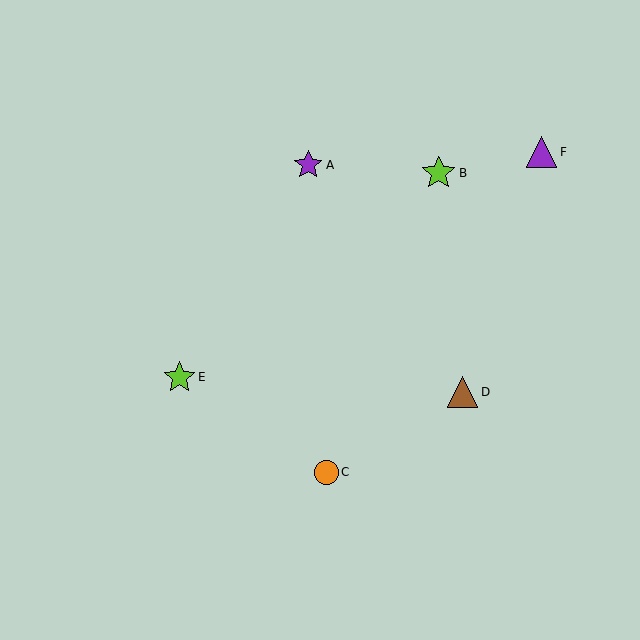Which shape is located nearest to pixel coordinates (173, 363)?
The lime star (labeled E) at (179, 377) is nearest to that location.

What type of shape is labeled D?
Shape D is a brown triangle.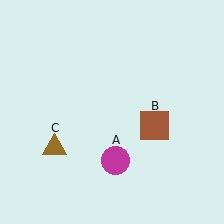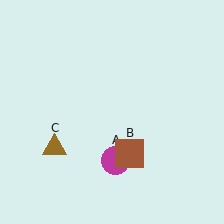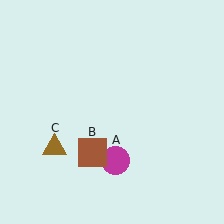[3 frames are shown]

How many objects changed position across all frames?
1 object changed position: brown square (object B).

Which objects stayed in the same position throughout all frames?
Magenta circle (object A) and brown triangle (object C) remained stationary.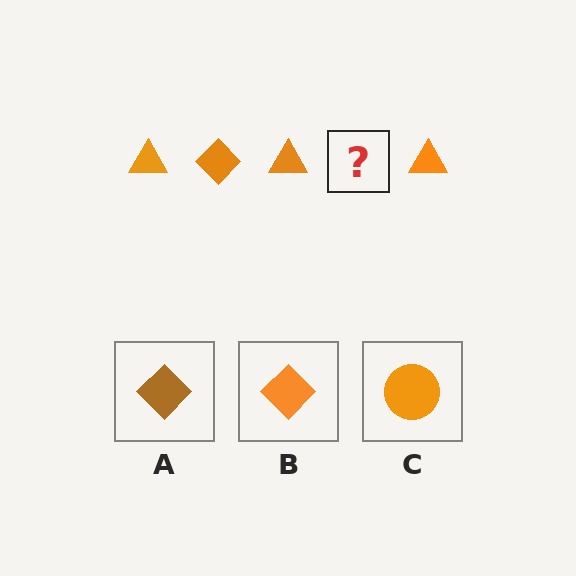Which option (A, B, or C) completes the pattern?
B.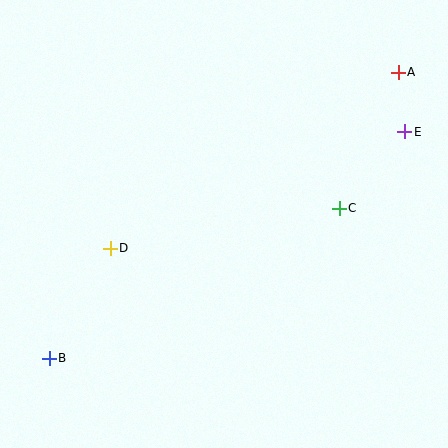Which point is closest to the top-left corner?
Point D is closest to the top-left corner.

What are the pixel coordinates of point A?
Point A is at (398, 72).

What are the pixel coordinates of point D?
Point D is at (110, 248).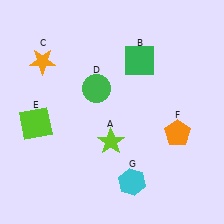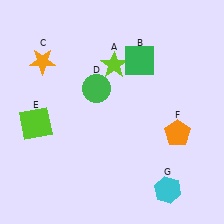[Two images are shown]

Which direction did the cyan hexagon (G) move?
The cyan hexagon (G) moved right.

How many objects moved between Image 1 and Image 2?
2 objects moved between the two images.